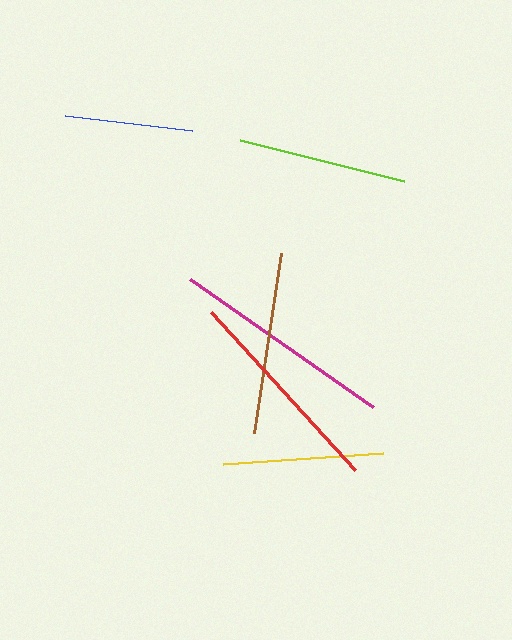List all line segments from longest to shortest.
From longest to shortest: magenta, red, brown, lime, yellow, blue.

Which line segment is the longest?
The magenta line is the longest at approximately 223 pixels.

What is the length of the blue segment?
The blue segment is approximately 128 pixels long.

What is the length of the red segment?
The red segment is approximately 214 pixels long.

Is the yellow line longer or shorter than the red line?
The red line is longer than the yellow line.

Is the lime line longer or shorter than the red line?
The red line is longer than the lime line.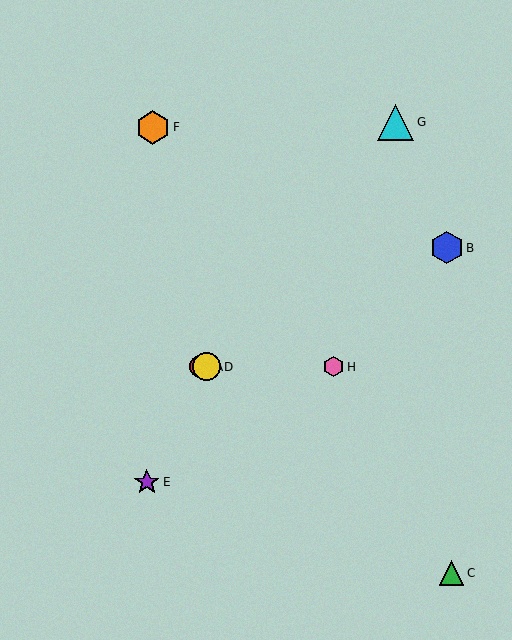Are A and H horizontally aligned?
Yes, both are at y≈367.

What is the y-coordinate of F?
Object F is at y≈127.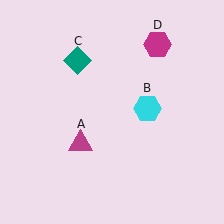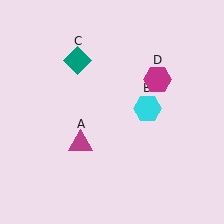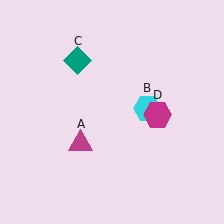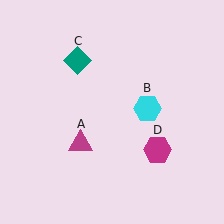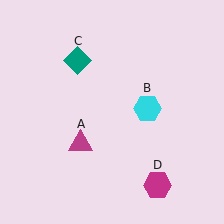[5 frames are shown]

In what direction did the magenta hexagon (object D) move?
The magenta hexagon (object D) moved down.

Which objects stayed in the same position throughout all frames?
Magenta triangle (object A) and cyan hexagon (object B) and teal diamond (object C) remained stationary.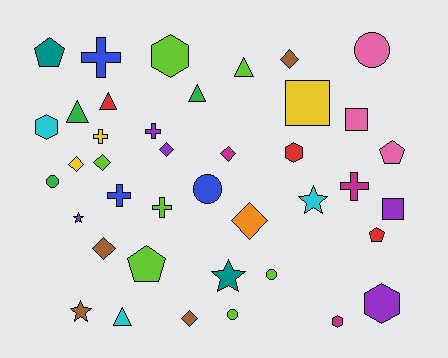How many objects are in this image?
There are 40 objects.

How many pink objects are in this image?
There are 3 pink objects.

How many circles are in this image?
There are 5 circles.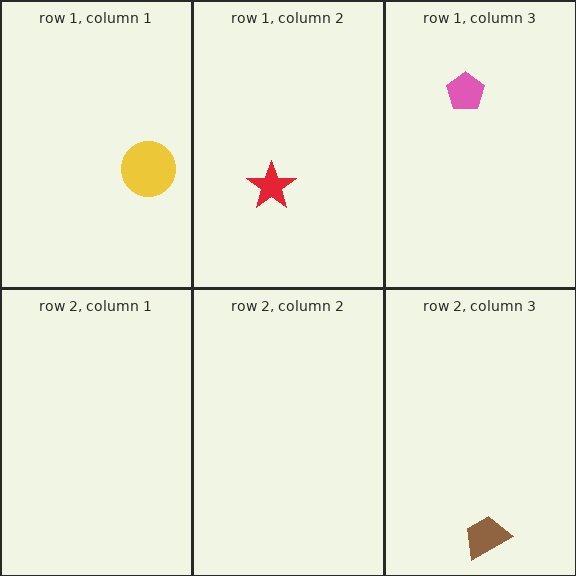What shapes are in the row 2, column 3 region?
The brown trapezoid.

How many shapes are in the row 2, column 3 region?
1.